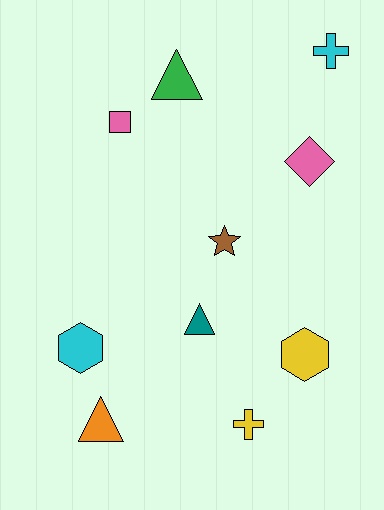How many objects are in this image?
There are 10 objects.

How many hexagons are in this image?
There are 2 hexagons.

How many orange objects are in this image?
There is 1 orange object.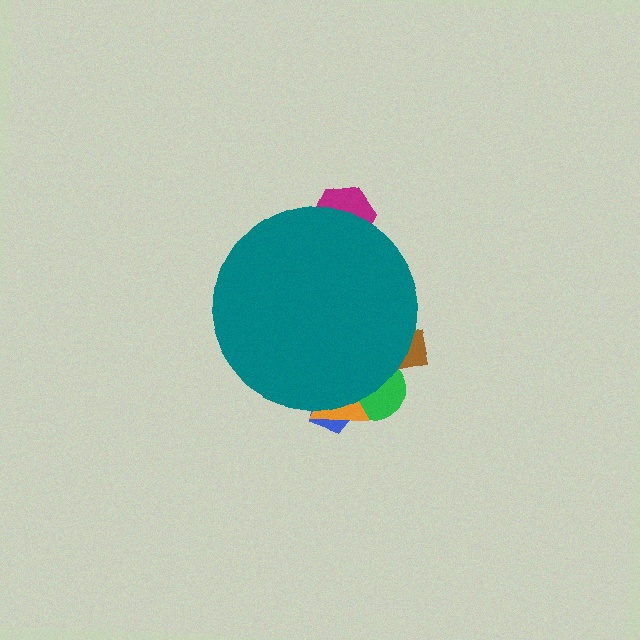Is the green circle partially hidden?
Yes, the green circle is partially hidden behind the teal circle.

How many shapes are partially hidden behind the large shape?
5 shapes are partially hidden.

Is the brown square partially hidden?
Yes, the brown square is partially hidden behind the teal circle.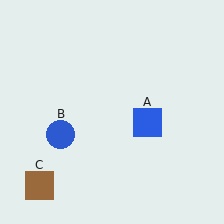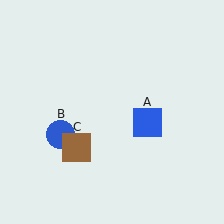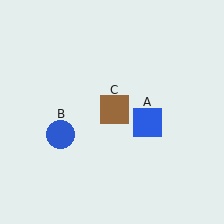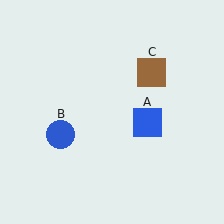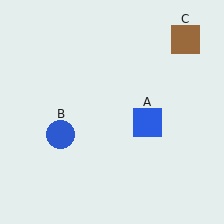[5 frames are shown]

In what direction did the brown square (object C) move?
The brown square (object C) moved up and to the right.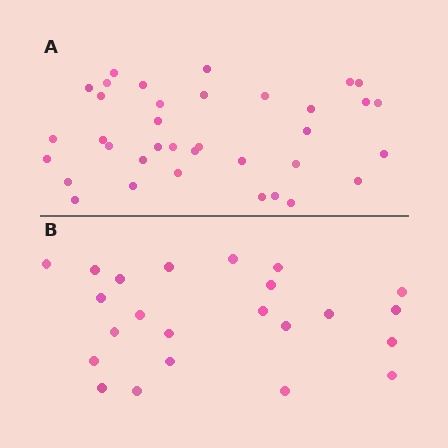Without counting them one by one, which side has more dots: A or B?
Region A (the top region) has more dots.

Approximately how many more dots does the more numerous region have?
Region A has approximately 15 more dots than region B.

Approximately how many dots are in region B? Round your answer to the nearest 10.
About 20 dots. (The exact count is 23, which rounds to 20.)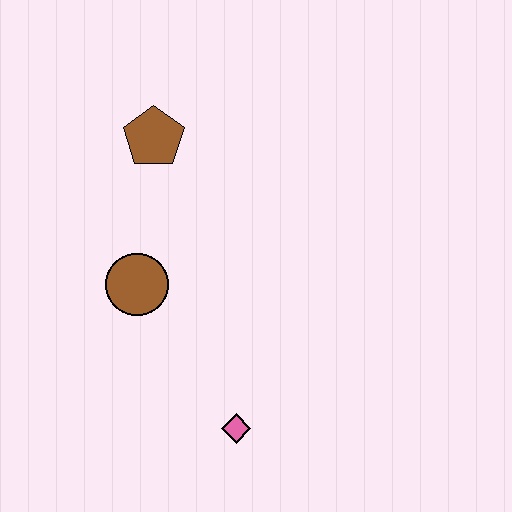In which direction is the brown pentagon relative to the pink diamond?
The brown pentagon is above the pink diamond.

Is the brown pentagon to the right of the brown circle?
Yes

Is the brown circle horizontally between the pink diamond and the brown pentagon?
No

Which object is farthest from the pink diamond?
The brown pentagon is farthest from the pink diamond.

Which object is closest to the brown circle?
The brown pentagon is closest to the brown circle.